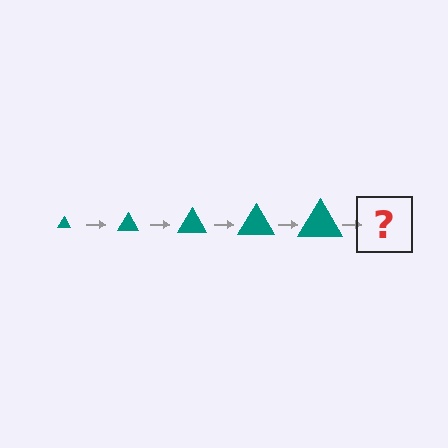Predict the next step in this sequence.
The next step is a teal triangle, larger than the previous one.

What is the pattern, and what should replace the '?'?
The pattern is that the triangle gets progressively larger each step. The '?' should be a teal triangle, larger than the previous one.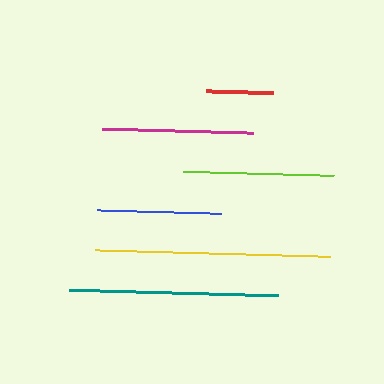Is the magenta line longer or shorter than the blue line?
The magenta line is longer than the blue line.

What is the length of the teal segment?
The teal segment is approximately 209 pixels long.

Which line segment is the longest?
The yellow line is the longest at approximately 234 pixels.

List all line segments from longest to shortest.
From longest to shortest: yellow, teal, magenta, lime, blue, red.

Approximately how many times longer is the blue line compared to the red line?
The blue line is approximately 1.9 times the length of the red line.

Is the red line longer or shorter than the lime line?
The lime line is longer than the red line.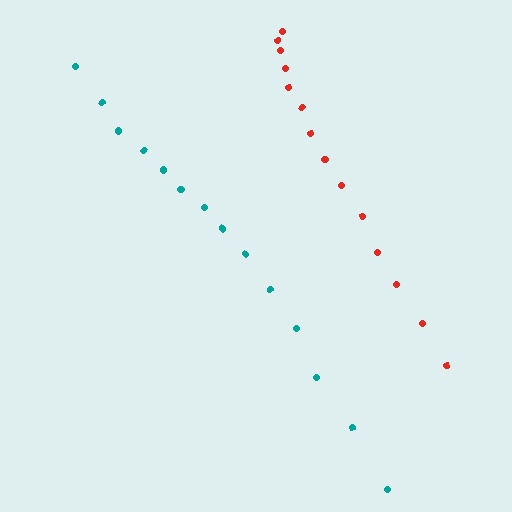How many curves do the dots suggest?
There are 2 distinct paths.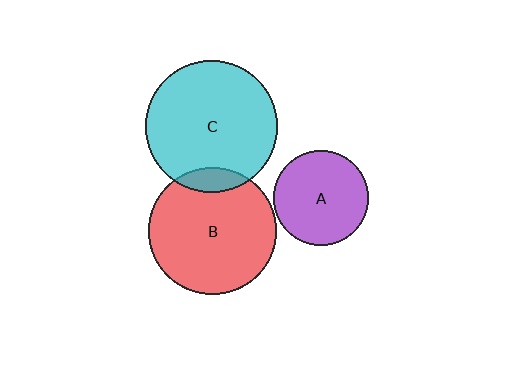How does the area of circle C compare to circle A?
Approximately 1.9 times.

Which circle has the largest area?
Circle C (cyan).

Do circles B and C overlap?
Yes.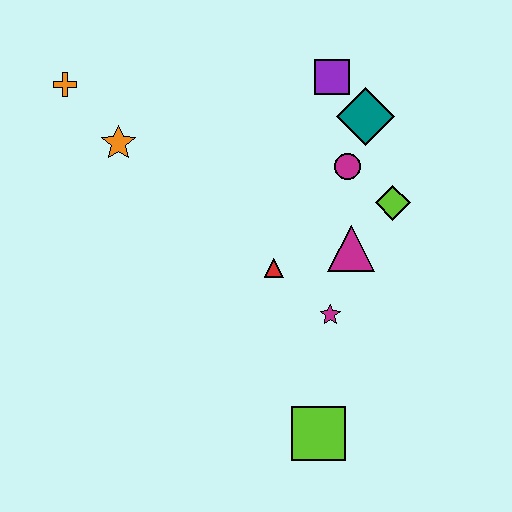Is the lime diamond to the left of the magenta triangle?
No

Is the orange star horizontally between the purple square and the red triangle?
No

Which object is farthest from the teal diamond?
The lime square is farthest from the teal diamond.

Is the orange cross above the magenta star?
Yes